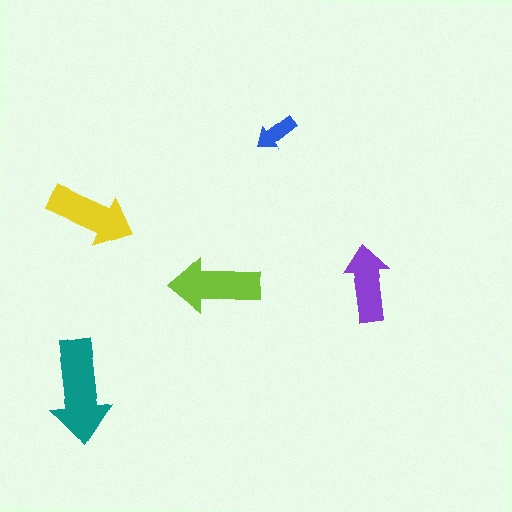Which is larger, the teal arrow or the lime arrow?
The teal one.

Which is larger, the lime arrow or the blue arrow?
The lime one.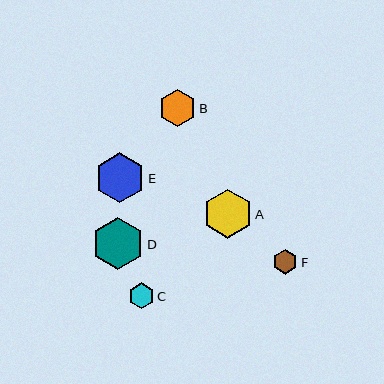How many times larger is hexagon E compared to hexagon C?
Hexagon E is approximately 1.9 times the size of hexagon C.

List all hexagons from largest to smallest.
From largest to smallest: D, E, A, B, C, F.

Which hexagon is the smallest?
Hexagon F is the smallest with a size of approximately 25 pixels.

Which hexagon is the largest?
Hexagon D is the largest with a size of approximately 51 pixels.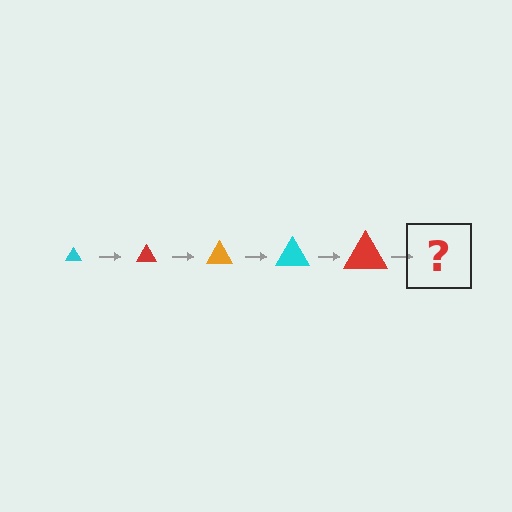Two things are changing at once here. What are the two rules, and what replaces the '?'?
The two rules are that the triangle grows larger each step and the color cycles through cyan, red, and orange. The '?' should be an orange triangle, larger than the previous one.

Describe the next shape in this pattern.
It should be an orange triangle, larger than the previous one.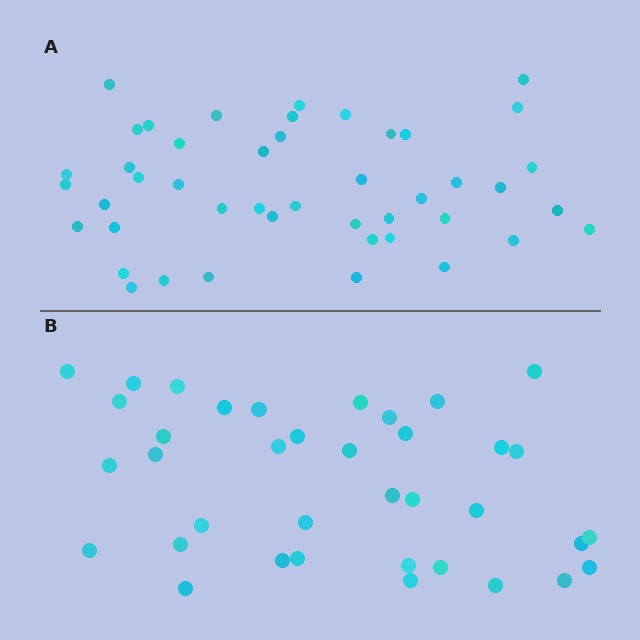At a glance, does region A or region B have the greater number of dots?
Region A (the top region) has more dots.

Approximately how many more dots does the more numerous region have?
Region A has roughly 8 or so more dots than region B.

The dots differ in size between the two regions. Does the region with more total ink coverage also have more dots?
No. Region B has more total ink coverage because its dots are larger, but region A actually contains more individual dots. Total area can be misleading — the number of items is what matters here.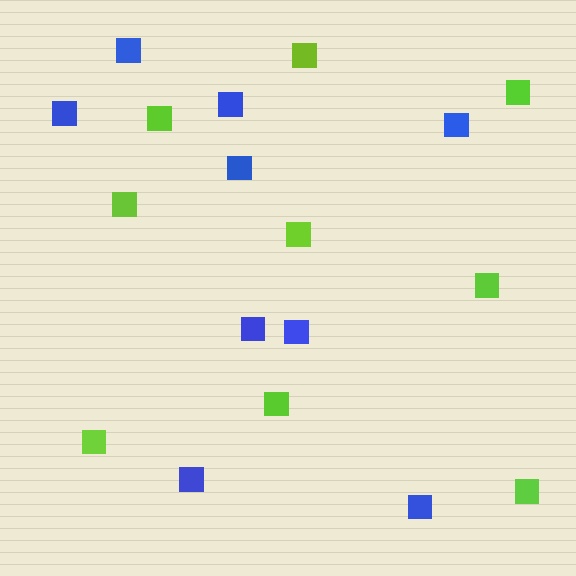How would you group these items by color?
There are 2 groups: one group of lime squares (9) and one group of blue squares (9).